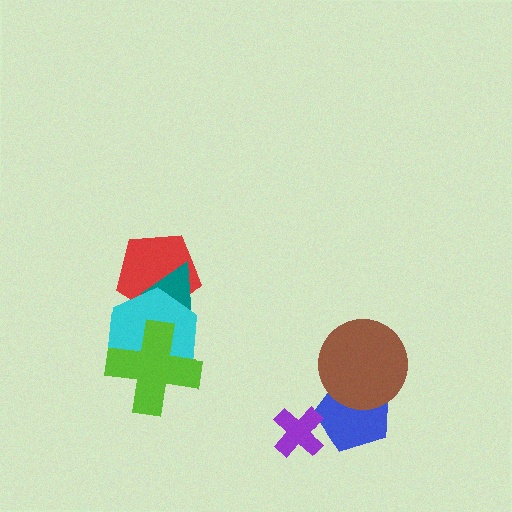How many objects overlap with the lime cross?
1 object overlaps with the lime cross.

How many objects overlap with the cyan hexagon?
3 objects overlap with the cyan hexagon.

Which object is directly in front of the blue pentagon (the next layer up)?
The brown circle is directly in front of the blue pentagon.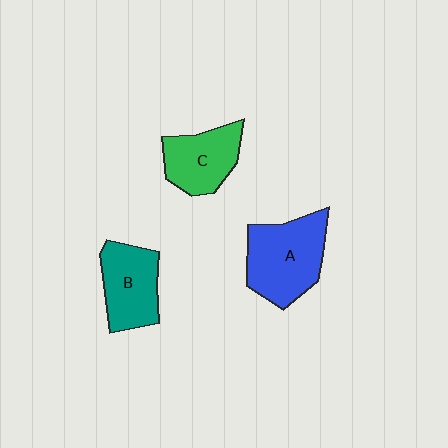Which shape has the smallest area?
Shape C (green).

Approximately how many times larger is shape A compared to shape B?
Approximately 1.3 times.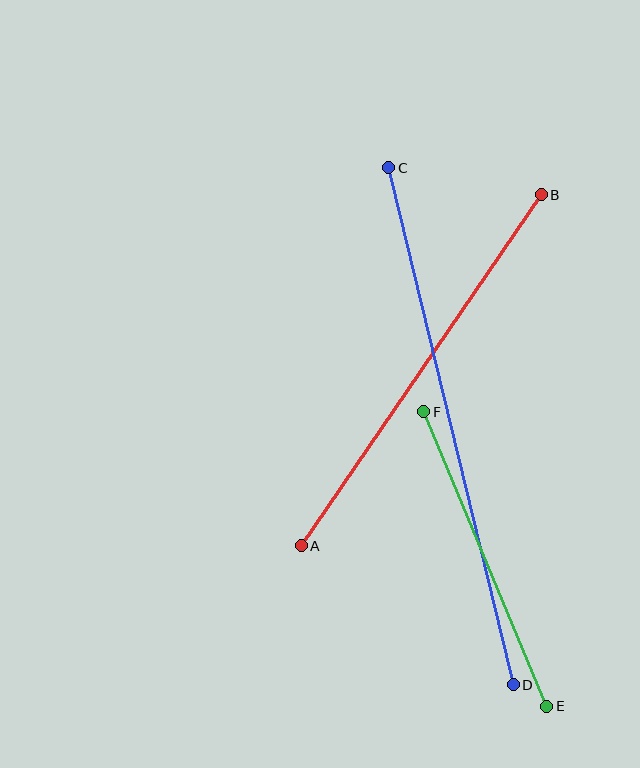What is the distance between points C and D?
The distance is approximately 532 pixels.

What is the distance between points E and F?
The distance is approximately 319 pixels.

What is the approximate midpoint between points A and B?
The midpoint is at approximately (421, 370) pixels.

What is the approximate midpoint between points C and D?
The midpoint is at approximately (451, 426) pixels.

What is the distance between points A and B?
The distance is approximately 425 pixels.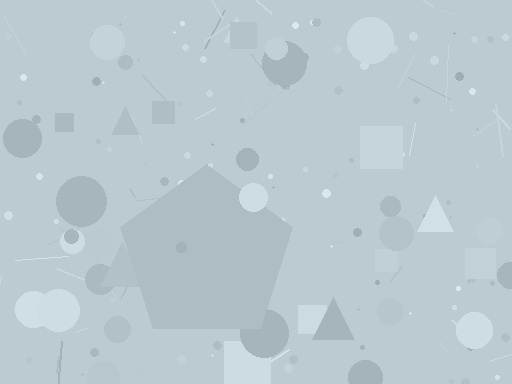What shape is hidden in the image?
A pentagon is hidden in the image.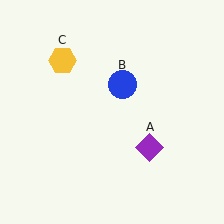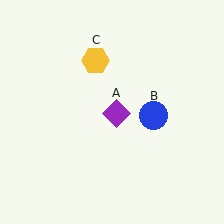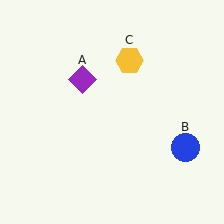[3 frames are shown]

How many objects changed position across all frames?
3 objects changed position: purple diamond (object A), blue circle (object B), yellow hexagon (object C).